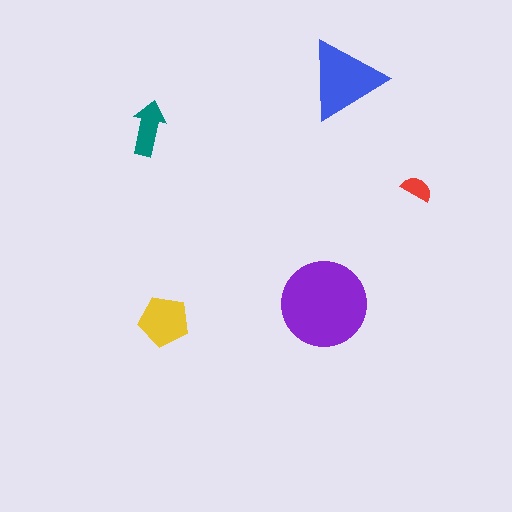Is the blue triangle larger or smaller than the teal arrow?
Larger.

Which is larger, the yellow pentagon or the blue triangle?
The blue triangle.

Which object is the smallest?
The red semicircle.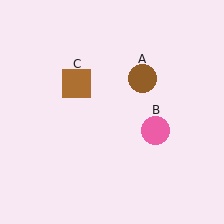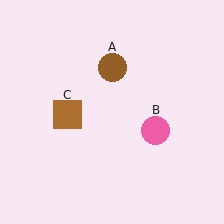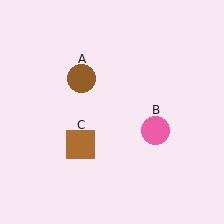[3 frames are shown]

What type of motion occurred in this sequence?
The brown circle (object A), brown square (object C) rotated counterclockwise around the center of the scene.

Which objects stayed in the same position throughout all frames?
Pink circle (object B) remained stationary.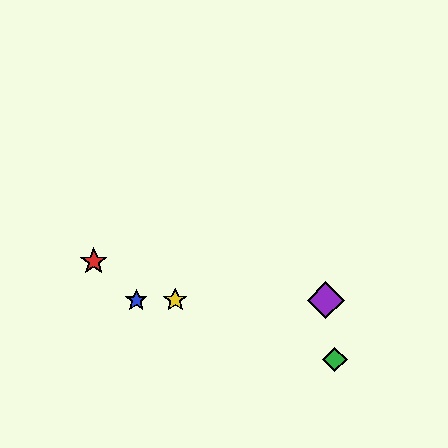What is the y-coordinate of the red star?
The red star is at y≈261.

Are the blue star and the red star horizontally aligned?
No, the blue star is at y≈300 and the red star is at y≈261.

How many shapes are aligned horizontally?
3 shapes (the blue star, the yellow star, the purple diamond) are aligned horizontally.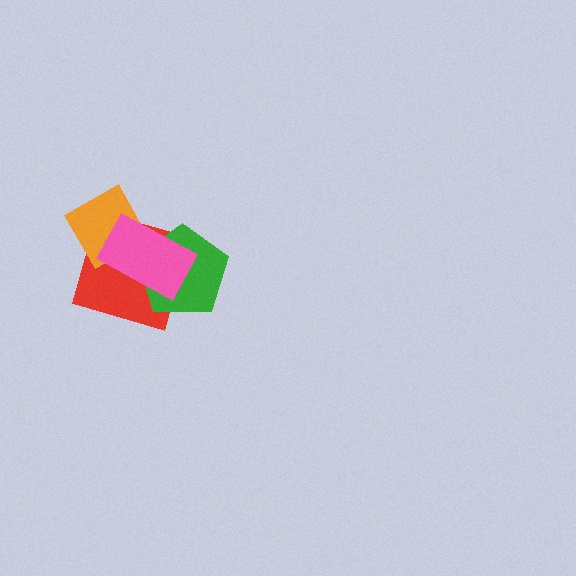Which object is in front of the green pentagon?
The pink rectangle is in front of the green pentagon.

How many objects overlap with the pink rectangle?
3 objects overlap with the pink rectangle.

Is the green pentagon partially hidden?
Yes, it is partially covered by another shape.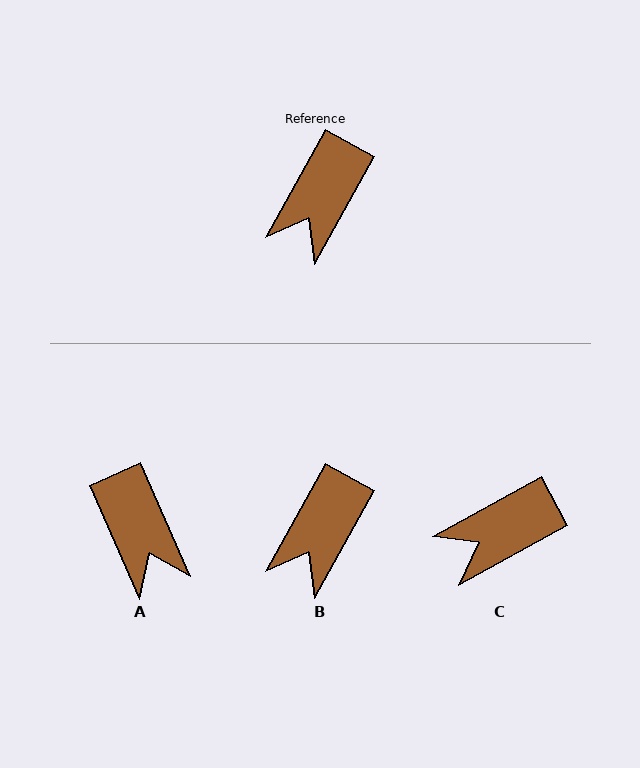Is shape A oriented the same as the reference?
No, it is off by about 52 degrees.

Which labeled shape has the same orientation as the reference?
B.